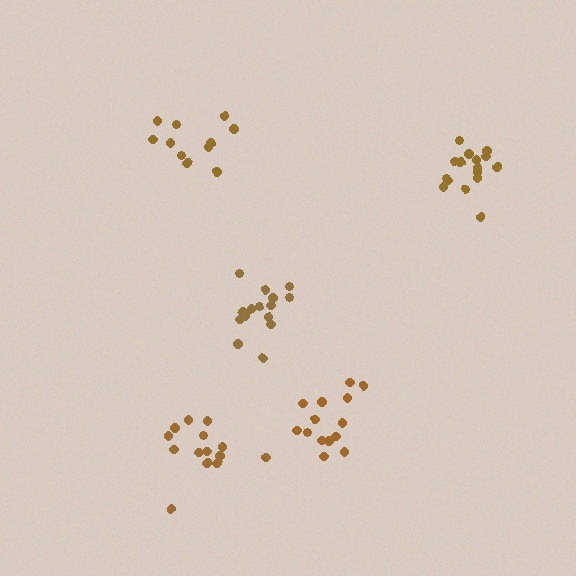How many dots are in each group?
Group 1: 14 dots, Group 2: 14 dots, Group 3: 16 dots, Group 4: 11 dots, Group 5: 15 dots (70 total).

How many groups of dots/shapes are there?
There are 5 groups.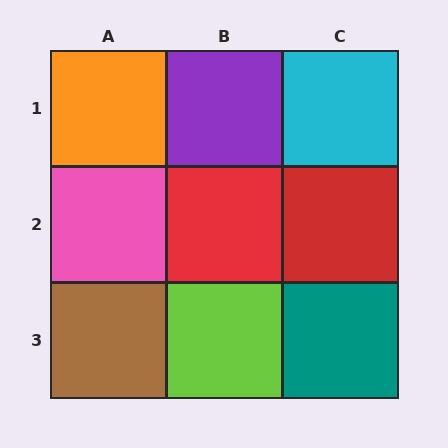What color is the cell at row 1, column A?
Orange.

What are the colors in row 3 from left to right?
Brown, lime, teal.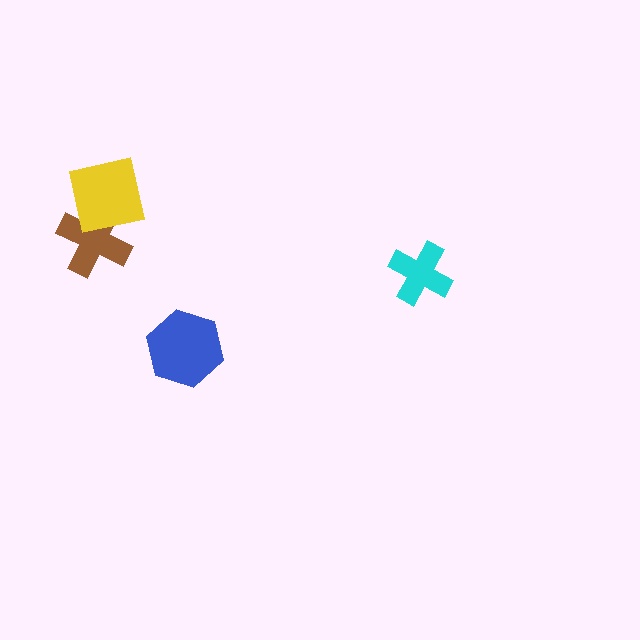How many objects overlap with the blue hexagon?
0 objects overlap with the blue hexagon.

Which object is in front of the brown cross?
The yellow square is in front of the brown cross.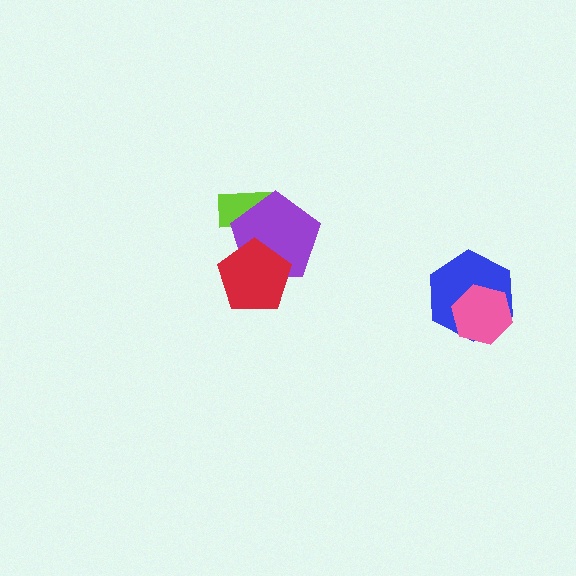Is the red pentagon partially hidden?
No, no other shape covers it.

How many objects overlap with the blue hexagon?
1 object overlaps with the blue hexagon.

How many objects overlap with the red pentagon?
1 object overlaps with the red pentagon.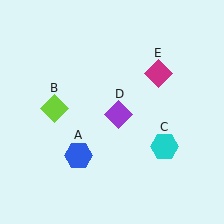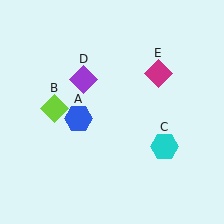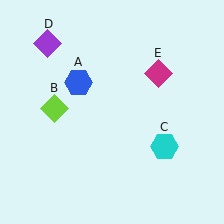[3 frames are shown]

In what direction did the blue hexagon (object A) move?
The blue hexagon (object A) moved up.